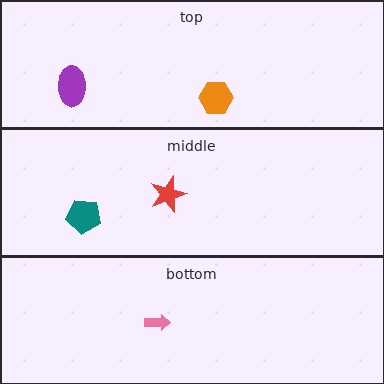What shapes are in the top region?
The purple ellipse, the orange hexagon.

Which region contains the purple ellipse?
The top region.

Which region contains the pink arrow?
The bottom region.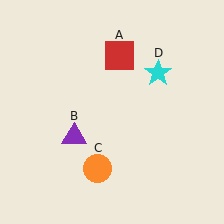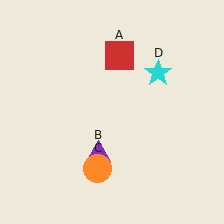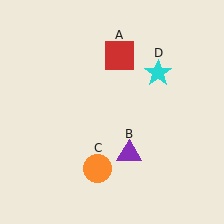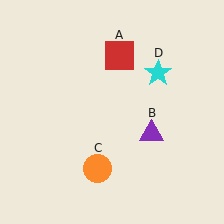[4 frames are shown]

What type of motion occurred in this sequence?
The purple triangle (object B) rotated counterclockwise around the center of the scene.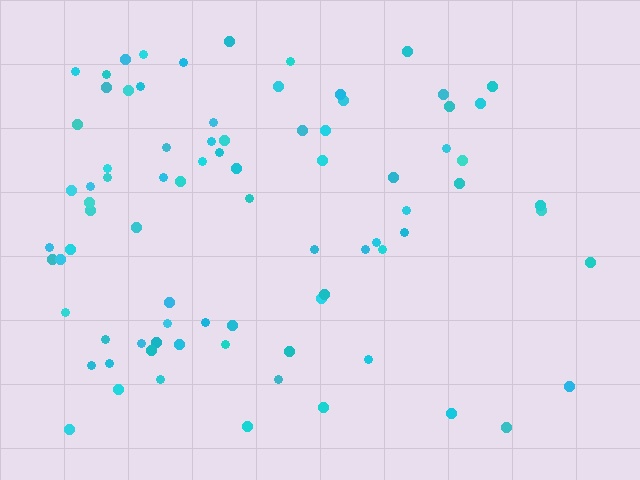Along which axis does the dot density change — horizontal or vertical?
Horizontal.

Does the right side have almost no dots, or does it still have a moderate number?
Still a moderate number, just noticeably fewer than the left.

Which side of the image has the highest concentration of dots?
The left.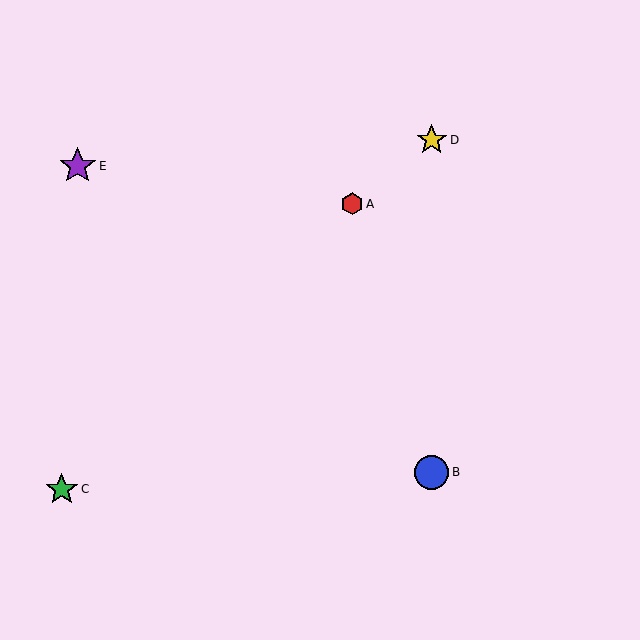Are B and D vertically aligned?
Yes, both are at x≈432.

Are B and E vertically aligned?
No, B is at x≈432 and E is at x≈78.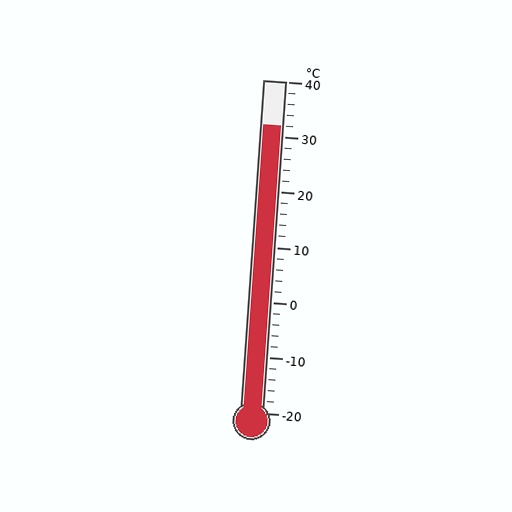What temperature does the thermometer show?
The thermometer shows approximately 32°C.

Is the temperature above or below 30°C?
The temperature is above 30°C.